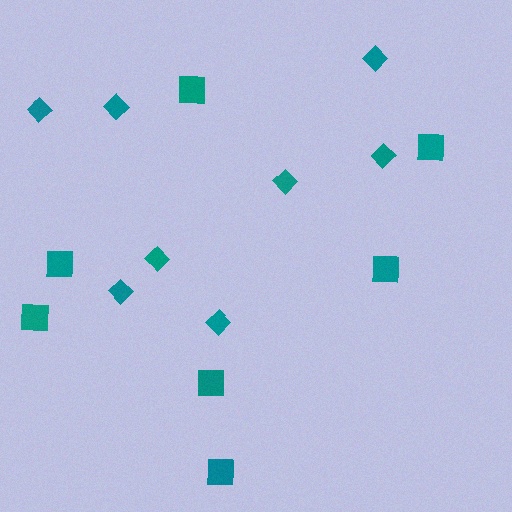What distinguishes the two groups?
There are 2 groups: one group of squares (7) and one group of diamonds (8).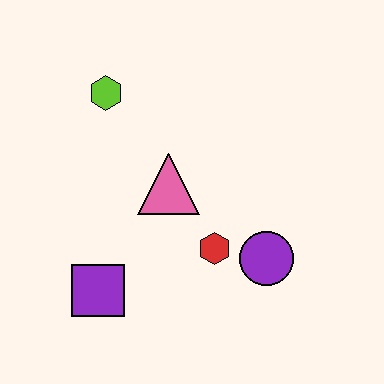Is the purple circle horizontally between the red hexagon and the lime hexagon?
No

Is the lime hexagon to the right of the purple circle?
No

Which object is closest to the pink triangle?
The red hexagon is closest to the pink triangle.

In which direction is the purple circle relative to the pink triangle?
The purple circle is to the right of the pink triangle.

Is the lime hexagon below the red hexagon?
No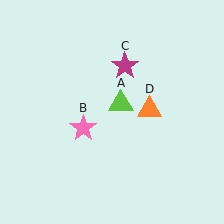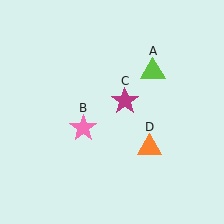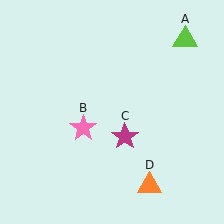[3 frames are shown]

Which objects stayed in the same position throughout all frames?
Pink star (object B) remained stationary.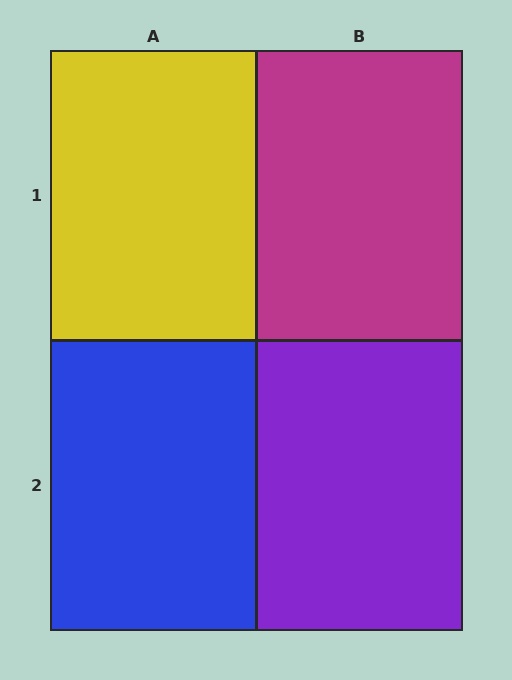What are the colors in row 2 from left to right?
Blue, purple.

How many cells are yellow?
1 cell is yellow.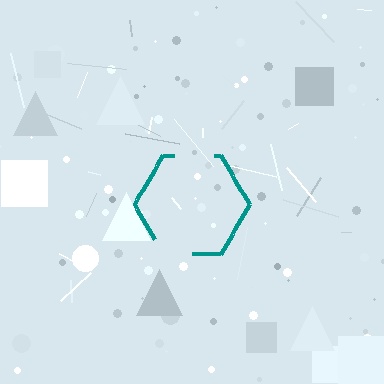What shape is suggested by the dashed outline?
The dashed outline suggests a hexagon.